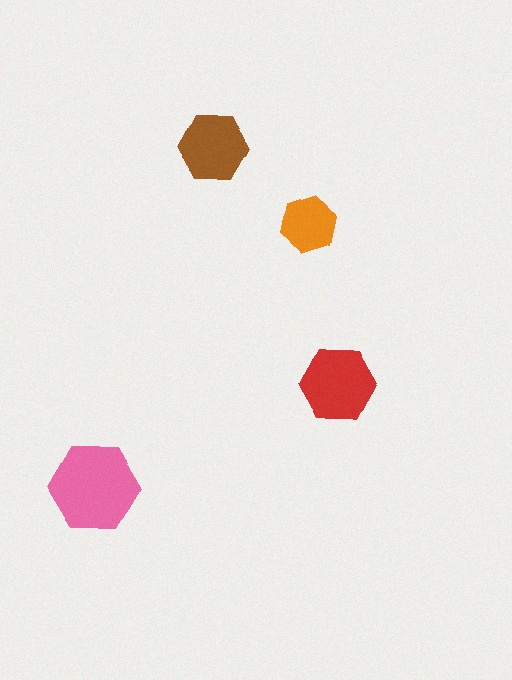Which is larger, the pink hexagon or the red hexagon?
The pink one.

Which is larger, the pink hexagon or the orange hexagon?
The pink one.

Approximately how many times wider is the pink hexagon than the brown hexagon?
About 1.5 times wider.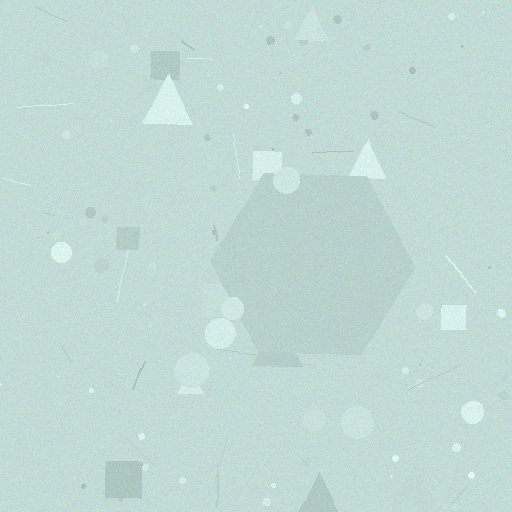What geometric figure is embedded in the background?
A hexagon is embedded in the background.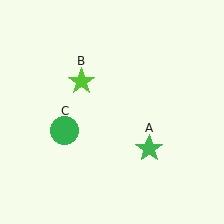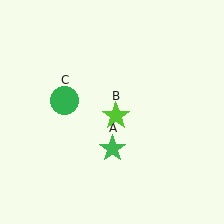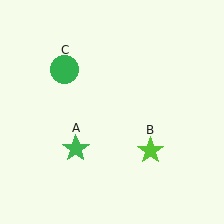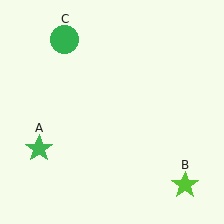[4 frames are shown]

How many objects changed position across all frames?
3 objects changed position: green star (object A), lime star (object B), green circle (object C).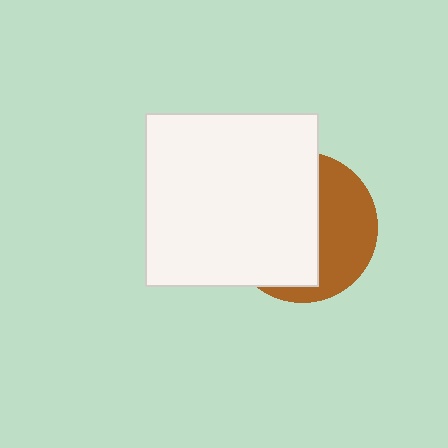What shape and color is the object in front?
The object in front is a white square.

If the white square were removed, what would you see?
You would see the complete brown circle.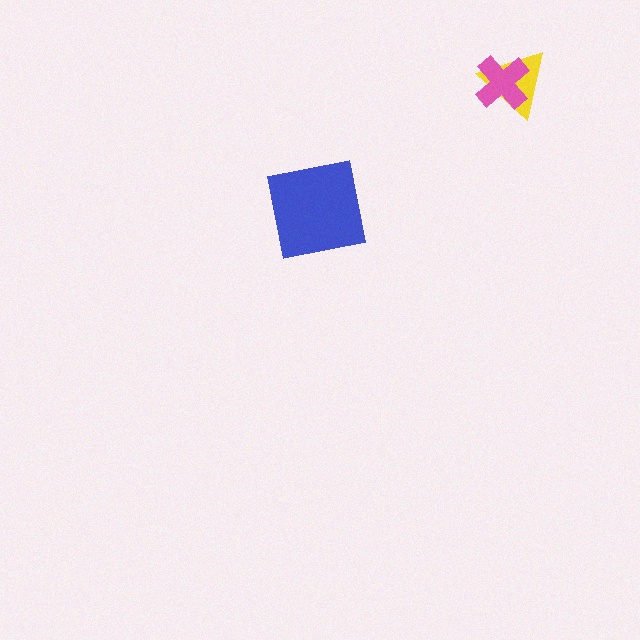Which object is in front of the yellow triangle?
The pink cross is in front of the yellow triangle.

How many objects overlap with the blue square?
0 objects overlap with the blue square.